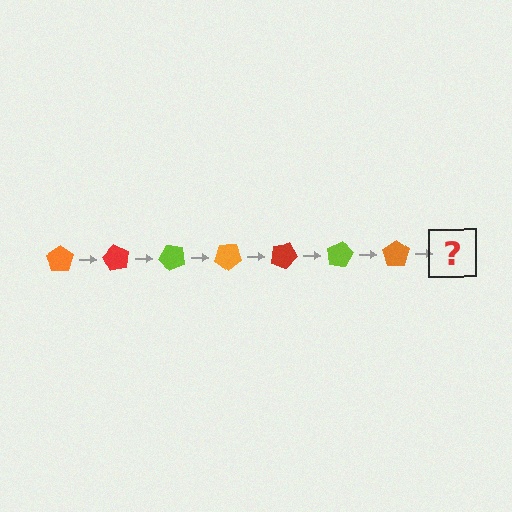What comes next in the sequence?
The next element should be a red pentagon, rotated 420 degrees from the start.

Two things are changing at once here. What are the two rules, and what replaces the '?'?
The two rules are that it rotates 60 degrees each step and the color cycles through orange, red, and lime. The '?' should be a red pentagon, rotated 420 degrees from the start.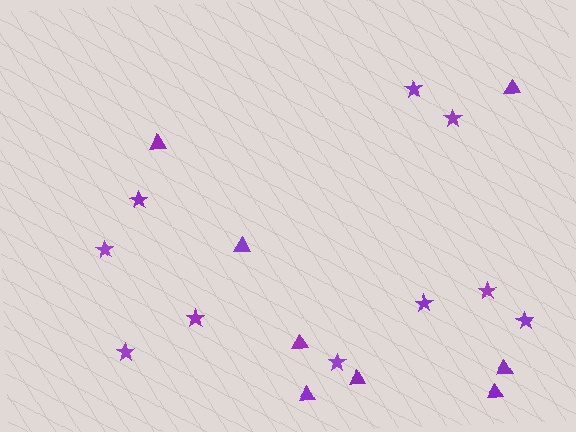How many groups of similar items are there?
There are 2 groups: one group of triangles (8) and one group of stars (10).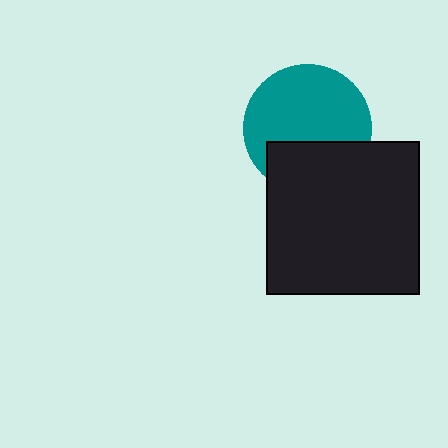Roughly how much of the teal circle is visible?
Most of it is visible (roughly 66%).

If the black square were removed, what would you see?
You would see the complete teal circle.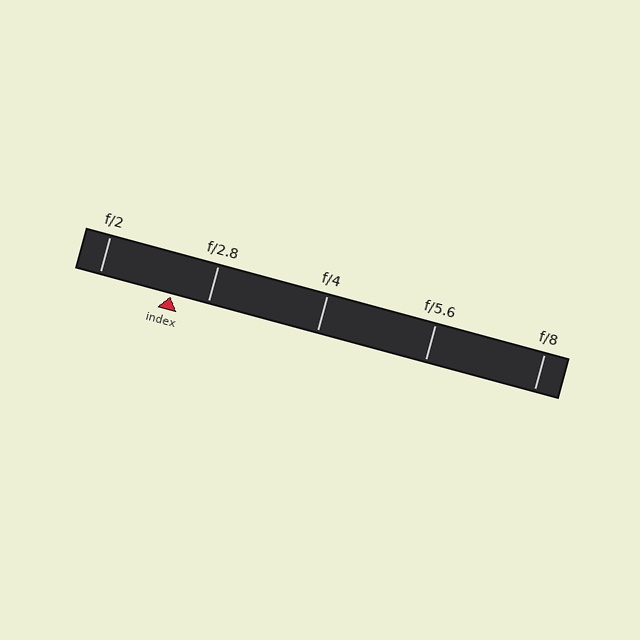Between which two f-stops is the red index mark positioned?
The index mark is between f/2 and f/2.8.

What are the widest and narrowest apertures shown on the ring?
The widest aperture shown is f/2 and the narrowest is f/8.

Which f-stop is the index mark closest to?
The index mark is closest to f/2.8.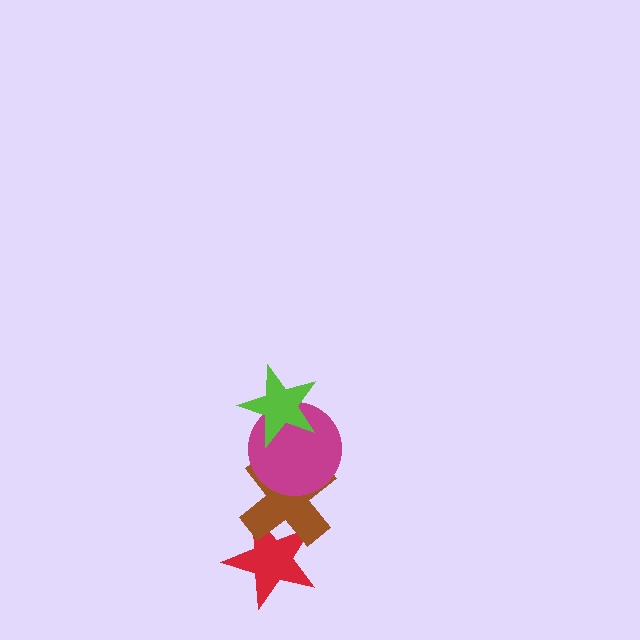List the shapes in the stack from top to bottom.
From top to bottom: the lime star, the magenta circle, the brown cross, the red star.